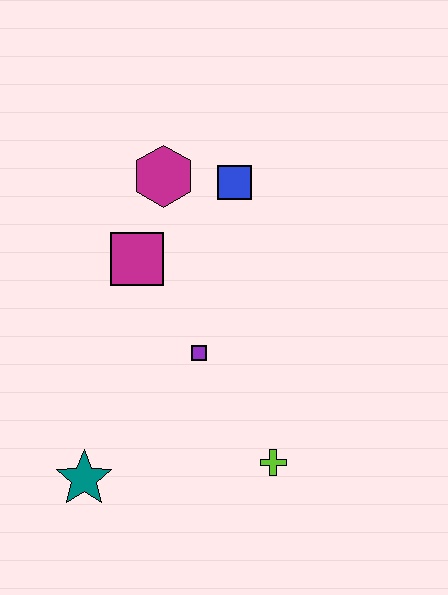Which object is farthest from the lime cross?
The magenta hexagon is farthest from the lime cross.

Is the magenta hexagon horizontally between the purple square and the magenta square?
Yes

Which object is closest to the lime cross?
The purple square is closest to the lime cross.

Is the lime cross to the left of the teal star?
No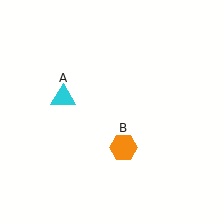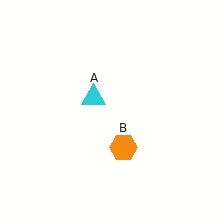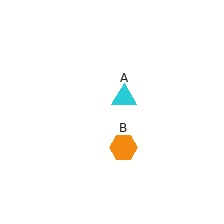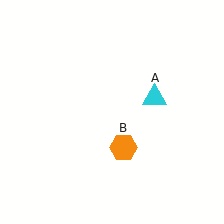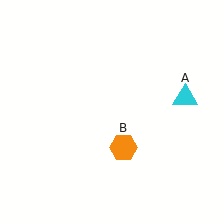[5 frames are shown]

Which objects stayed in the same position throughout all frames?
Orange hexagon (object B) remained stationary.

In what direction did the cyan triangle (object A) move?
The cyan triangle (object A) moved right.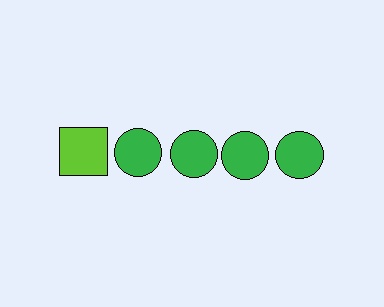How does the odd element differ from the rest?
It differs in both color (lime instead of green) and shape (square instead of circle).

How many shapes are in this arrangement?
There are 5 shapes arranged in a grid pattern.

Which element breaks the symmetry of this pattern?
The lime square in the top row, leftmost column breaks the symmetry. All other shapes are green circles.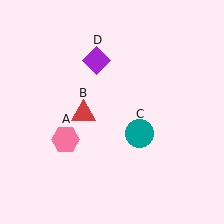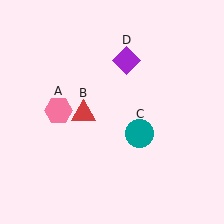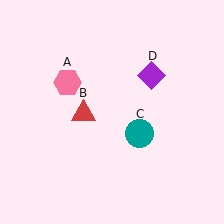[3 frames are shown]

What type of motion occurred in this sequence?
The pink hexagon (object A), purple diamond (object D) rotated clockwise around the center of the scene.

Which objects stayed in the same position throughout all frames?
Red triangle (object B) and teal circle (object C) remained stationary.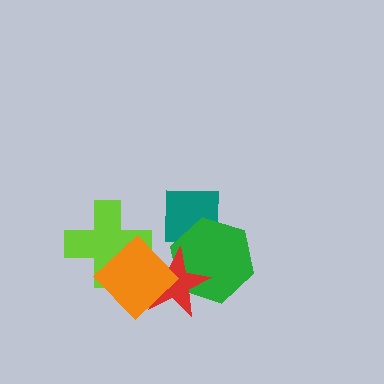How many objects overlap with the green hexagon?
2 objects overlap with the green hexagon.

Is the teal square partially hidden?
Yes, it is partially covered by another shape.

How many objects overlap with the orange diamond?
2 objects overlap with the orange diamond.